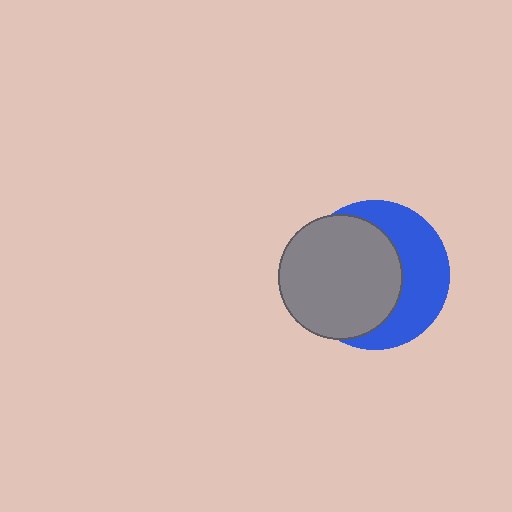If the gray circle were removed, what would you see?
You would see the complete blue circle.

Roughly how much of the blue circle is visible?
A small part of it is visible (roughly 43%).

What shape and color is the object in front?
The object in front is a gray circle.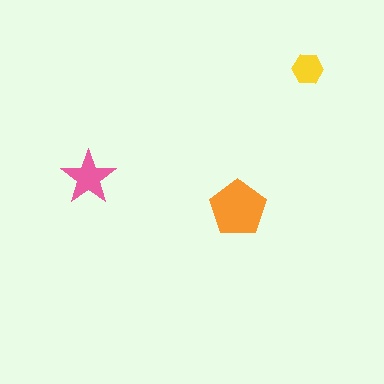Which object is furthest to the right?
The yellow hexagon is rightmost.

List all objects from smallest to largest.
The yellow hexagon, the pink star, the orange pentagon.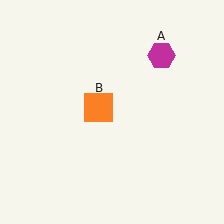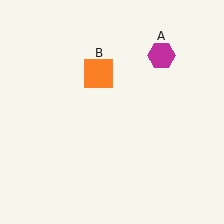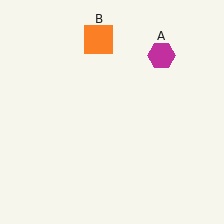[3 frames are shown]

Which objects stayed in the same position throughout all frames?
Magenta hexagon (object A) remained stationary.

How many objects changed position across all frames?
1 object changed position: orange square (object B).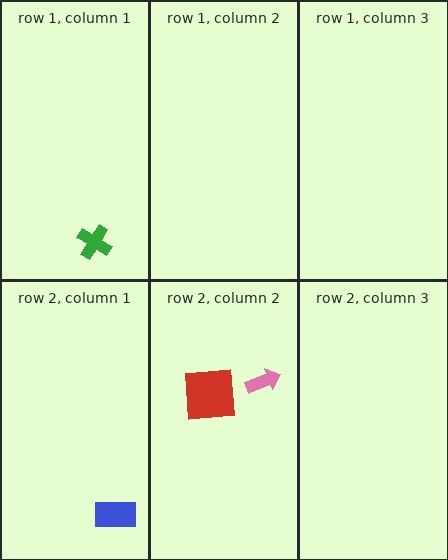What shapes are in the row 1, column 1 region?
The green cross.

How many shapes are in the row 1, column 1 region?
1.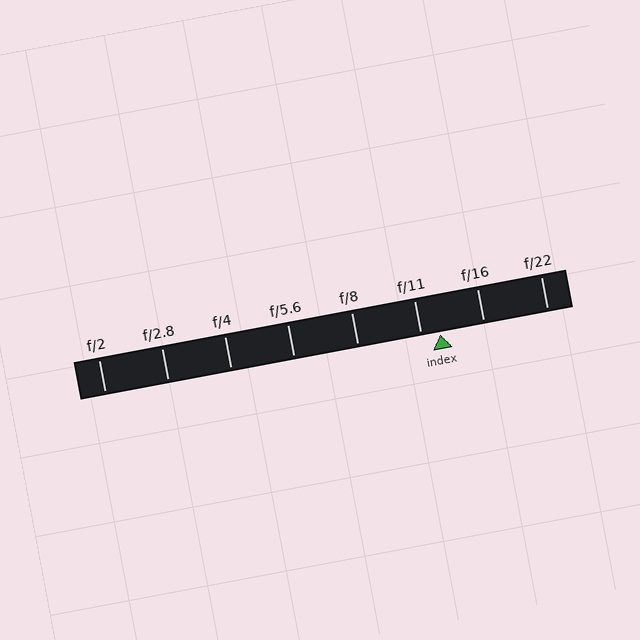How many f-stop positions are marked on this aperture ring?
There are 8 f-stop positions marked.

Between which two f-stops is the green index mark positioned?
The index mark is between f/11 and f/16.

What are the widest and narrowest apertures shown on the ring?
The widest aperture shown is f/2 and the narrowest is f/22.